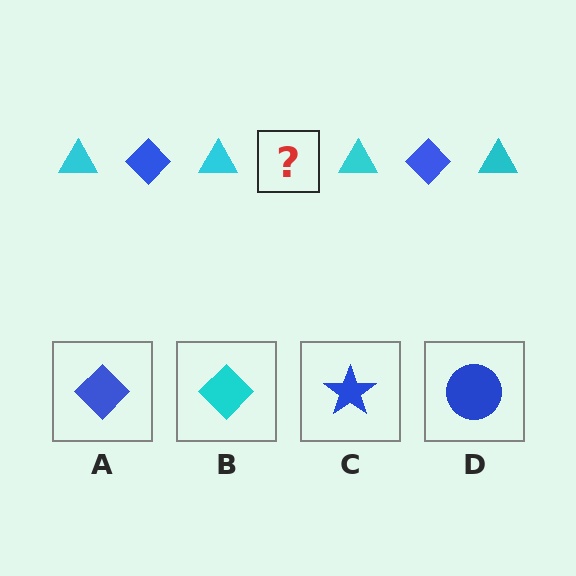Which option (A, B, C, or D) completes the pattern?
A.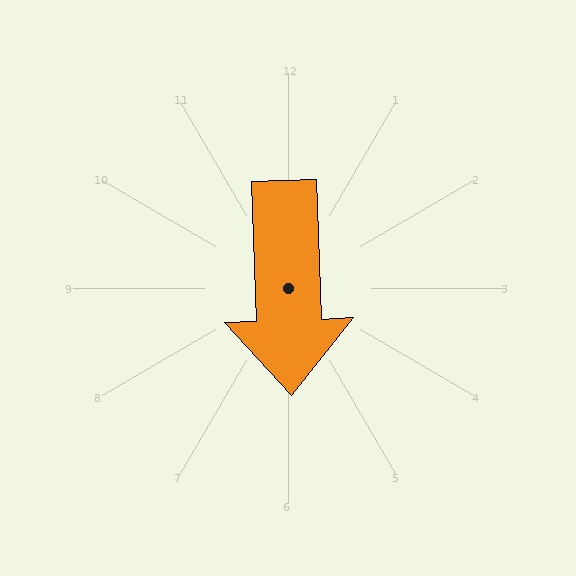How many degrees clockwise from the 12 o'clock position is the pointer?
Approximately 178 degrees.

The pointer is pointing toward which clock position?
Roughly 6 o'clock.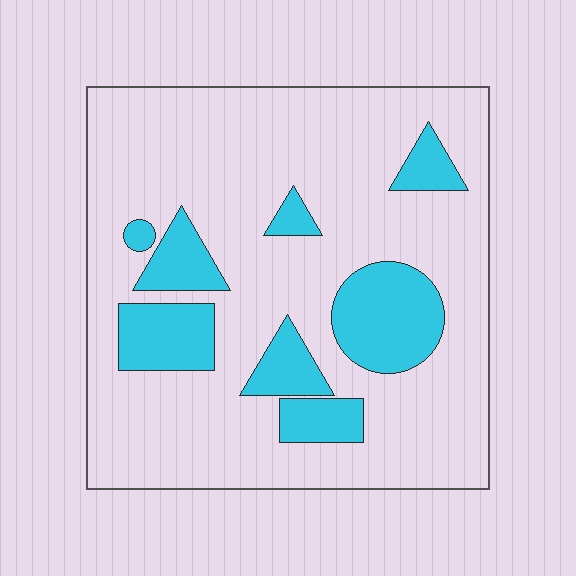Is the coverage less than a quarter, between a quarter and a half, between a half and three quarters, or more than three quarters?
Less than a quarter.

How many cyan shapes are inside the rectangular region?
8.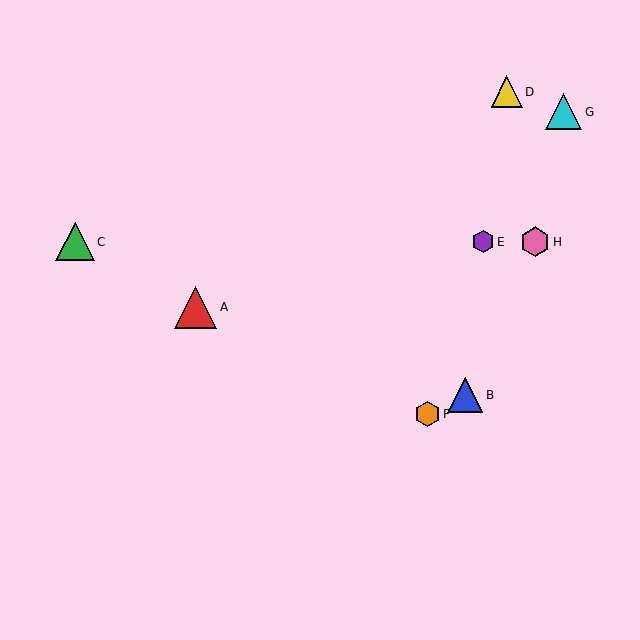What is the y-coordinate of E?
Object E is at y≈242.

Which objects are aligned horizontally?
Objects C, E, H are aligned horizontally.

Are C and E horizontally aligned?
Yes, both are at y≈242.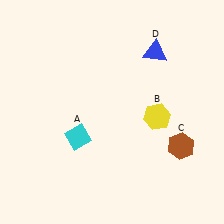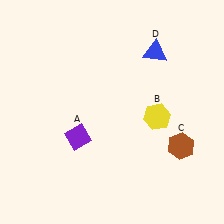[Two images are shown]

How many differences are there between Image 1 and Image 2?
There is 1 difference between the two images.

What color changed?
The diamond (A) changed from cyan in Image 1 to purple in Image 2.